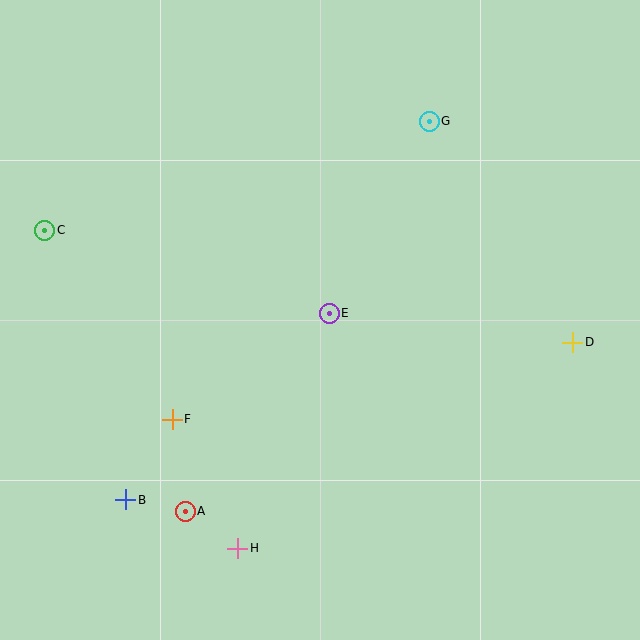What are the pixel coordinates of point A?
Point A is at (185, 511).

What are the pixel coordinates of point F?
Point F is at (172, 419).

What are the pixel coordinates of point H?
Point H is at (238, 548).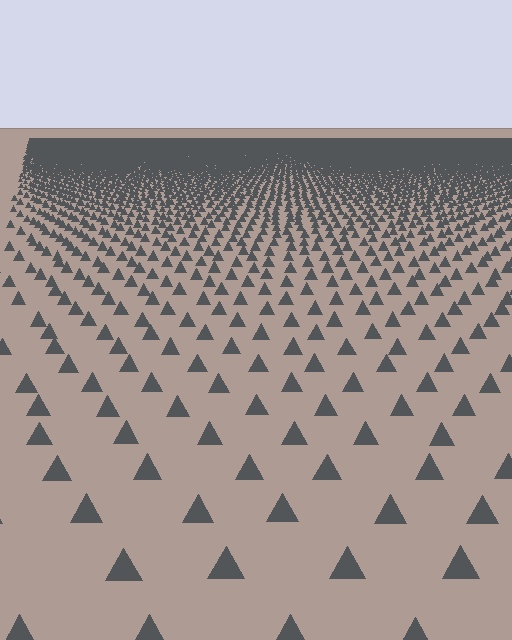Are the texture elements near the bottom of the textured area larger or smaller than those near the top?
Larger. Near the bottom, elements are closer to the viewer and appear at a bigger on-screen size.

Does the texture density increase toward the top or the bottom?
Density increases toward the top.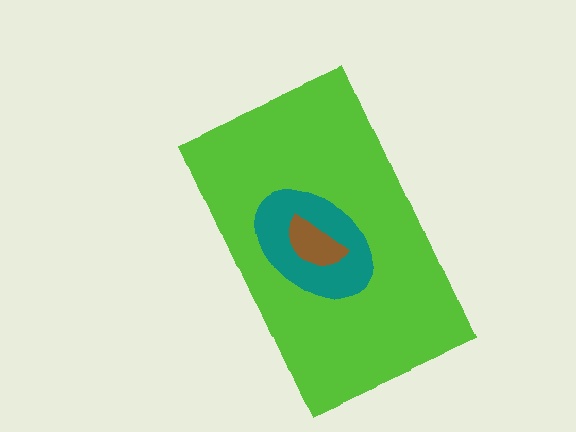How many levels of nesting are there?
3.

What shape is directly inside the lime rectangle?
The teal ellipse.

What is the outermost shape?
The lime rectangle.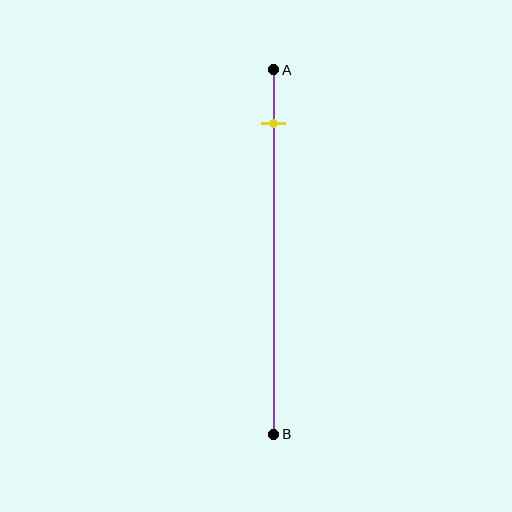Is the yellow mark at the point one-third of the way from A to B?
No, the mark is at about 15% from A, not at the 33% one-third point.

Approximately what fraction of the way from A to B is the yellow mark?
The yellow mark is approximately 15% of the way from A to B.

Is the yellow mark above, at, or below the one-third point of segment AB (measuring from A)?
The yellow mark is above the one-third point of segment AB.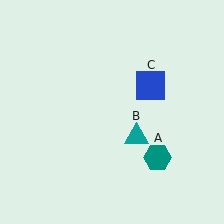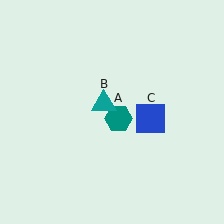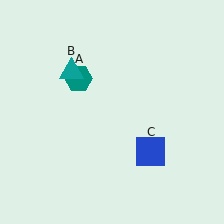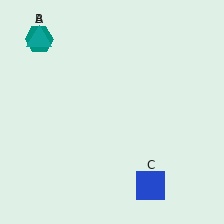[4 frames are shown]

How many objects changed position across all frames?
3 objects changed position: teal hexagon (object A), teal triangle (object B), blue square (object C).